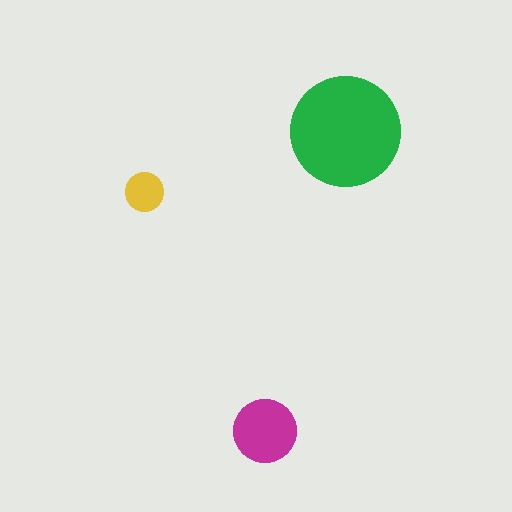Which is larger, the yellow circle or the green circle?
The green one.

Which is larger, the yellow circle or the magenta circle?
The magenta one.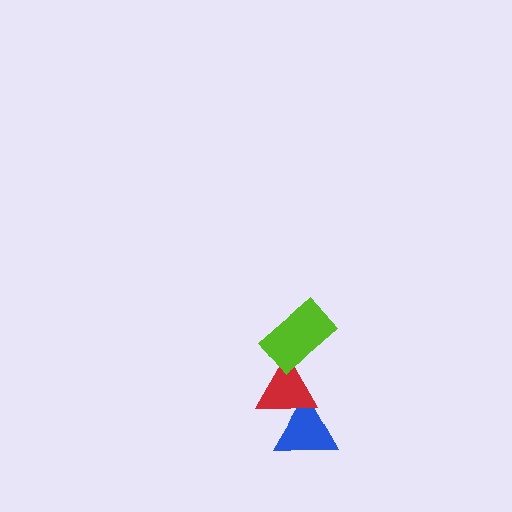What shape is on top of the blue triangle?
The red triangle is on top of the blue triangle.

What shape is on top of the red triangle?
The lime rectangle is on top of the red triangle.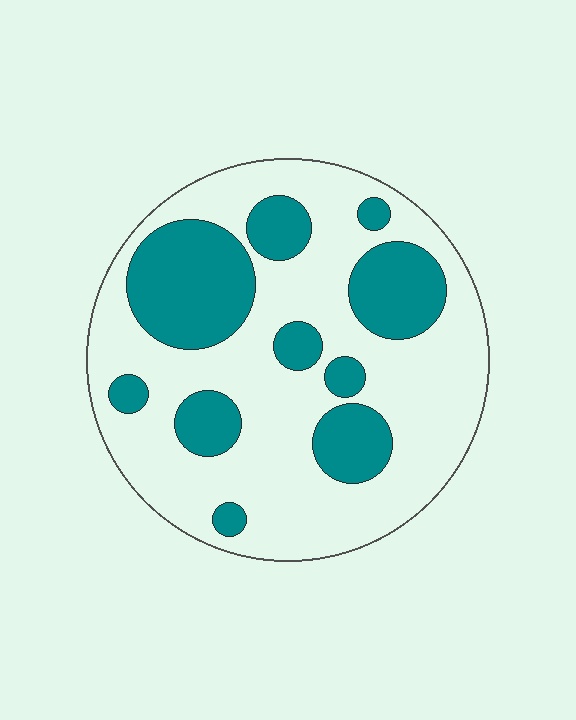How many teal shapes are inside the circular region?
10.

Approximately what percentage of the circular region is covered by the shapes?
Approximately 30%.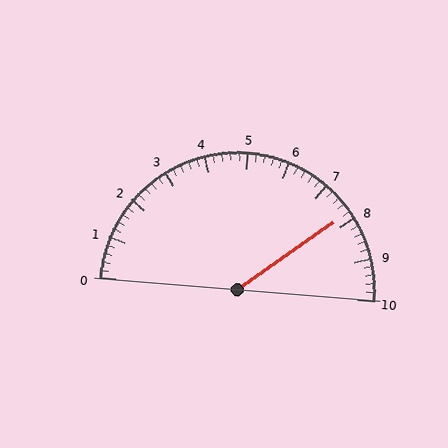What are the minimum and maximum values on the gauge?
The gauge ranges from 0 to 10.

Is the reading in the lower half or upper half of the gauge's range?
The reading is in the upper half of the range (0 to 10).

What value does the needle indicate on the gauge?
The needle indicates approximately 7.8.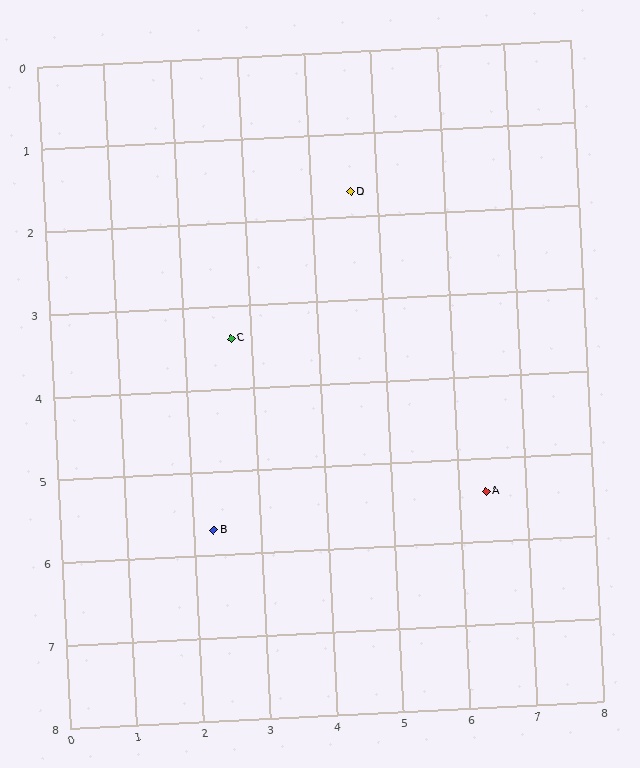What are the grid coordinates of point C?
Point C is at approximately (2.7, 3.4).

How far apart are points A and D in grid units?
Points A and D are about 4.1 grid units apart.